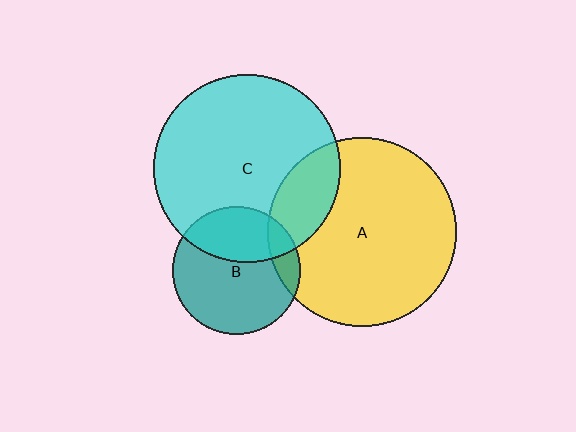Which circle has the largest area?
Circle A (yellow).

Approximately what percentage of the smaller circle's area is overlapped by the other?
Approximately 10%.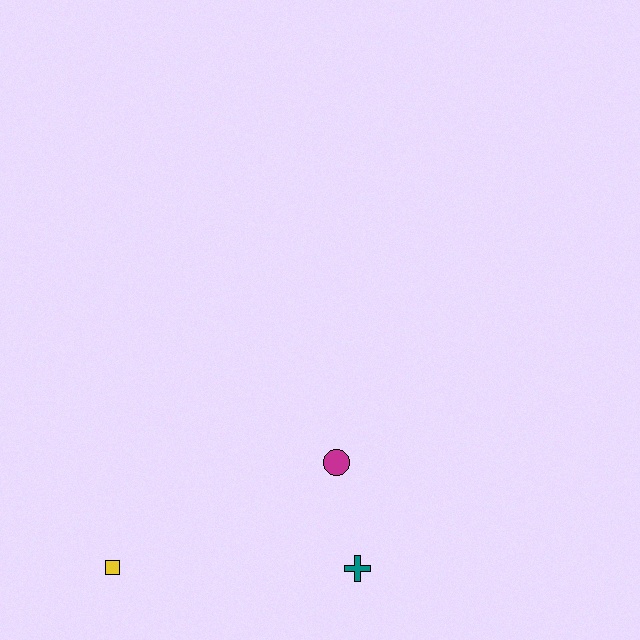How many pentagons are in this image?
There are no pentagons.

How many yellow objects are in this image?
There is 1 yellow object.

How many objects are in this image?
There are 3 objects.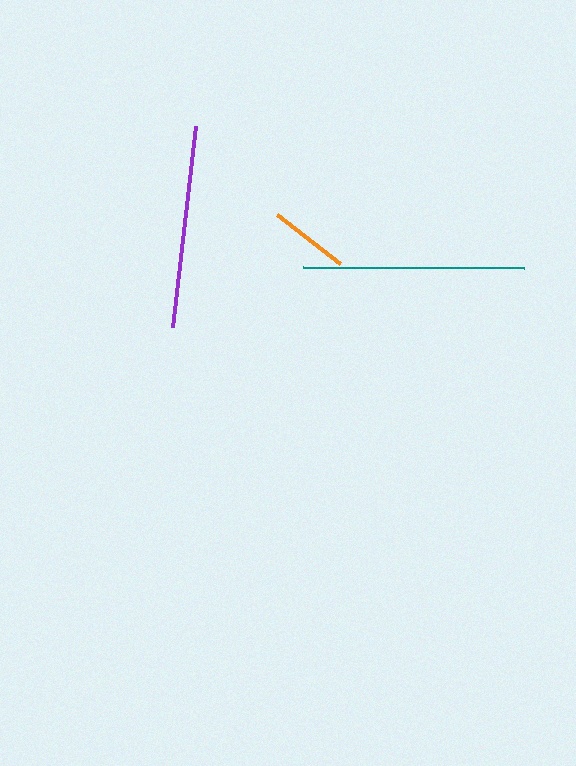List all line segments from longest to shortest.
From longest to shortest: teal, purple, orange.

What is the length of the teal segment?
The teal segment is approximately 221 pixels long.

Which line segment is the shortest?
The orange line is the shortest at approximately 80 pixels.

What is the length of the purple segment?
The purple segment is approximately 202 pixels long.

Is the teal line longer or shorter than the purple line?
The teal line is longer than the purple line.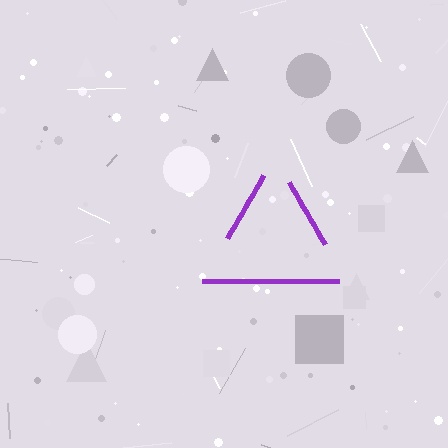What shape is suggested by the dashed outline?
The dashed outline suggests a triangle.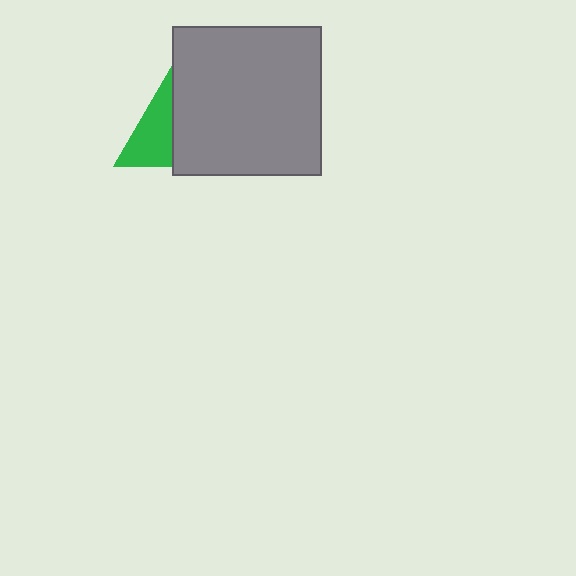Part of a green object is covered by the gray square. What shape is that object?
It is a triangle.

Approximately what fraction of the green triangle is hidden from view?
Roughly 58% of the green triangle is hidden behind the gray square.